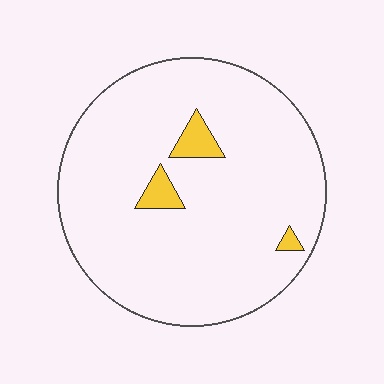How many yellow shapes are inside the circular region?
3.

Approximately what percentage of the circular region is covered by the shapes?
Approximately 5%.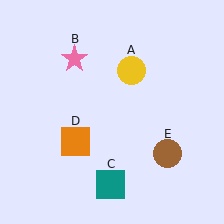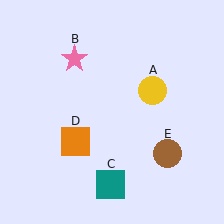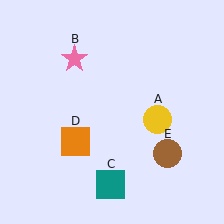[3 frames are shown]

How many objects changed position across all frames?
1 object changed position: yellow circle (object A).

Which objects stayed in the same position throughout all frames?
Pink star (object B) and teal square (object C) and orange square (object D) and brown circle (object E) remained stationary.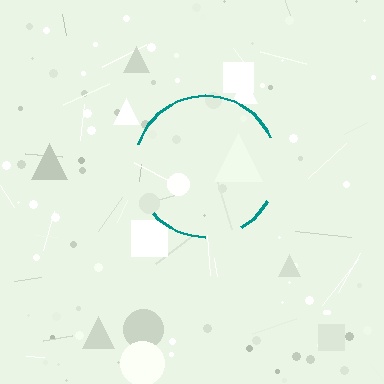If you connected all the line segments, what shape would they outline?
They would outline a circle.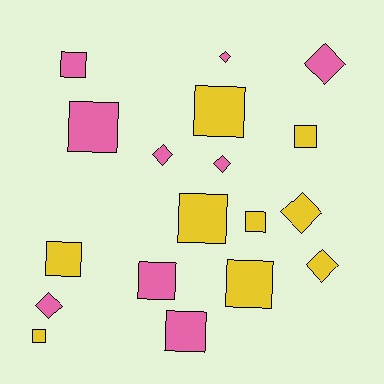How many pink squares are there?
There are 4 pink squares.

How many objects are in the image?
There are 18 objects.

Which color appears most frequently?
Pink, with 9 objects.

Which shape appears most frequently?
Square, with 11 objects.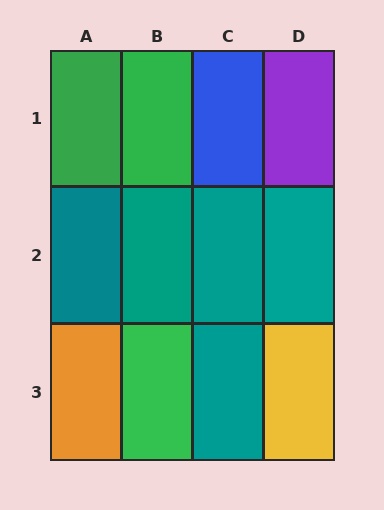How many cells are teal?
5 cells are teal.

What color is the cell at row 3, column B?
Green.